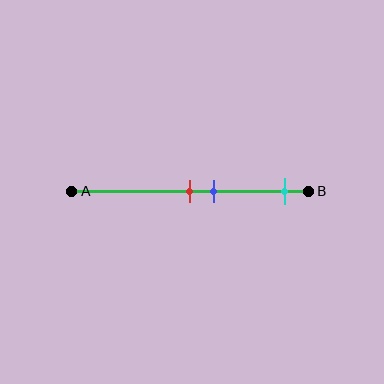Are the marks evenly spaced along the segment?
No, the marks are not evenly spaced.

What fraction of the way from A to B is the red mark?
The red mark is approximately 50% (0.5) of the way from A to B.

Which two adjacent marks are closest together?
The red and blue marks are the closest adjacent pair.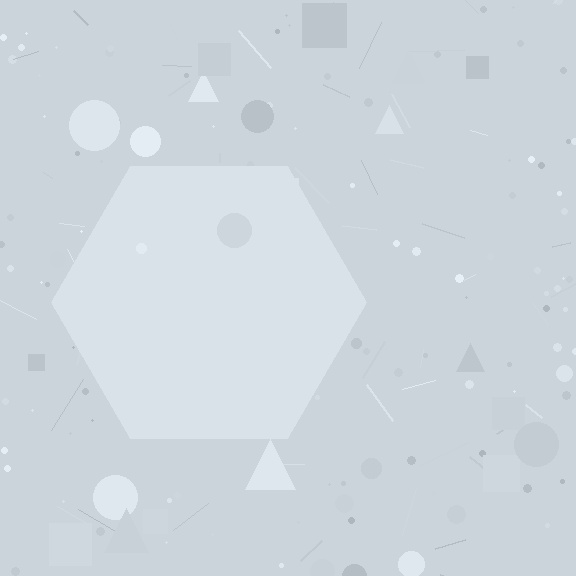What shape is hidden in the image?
A hexagon is hidden in the image.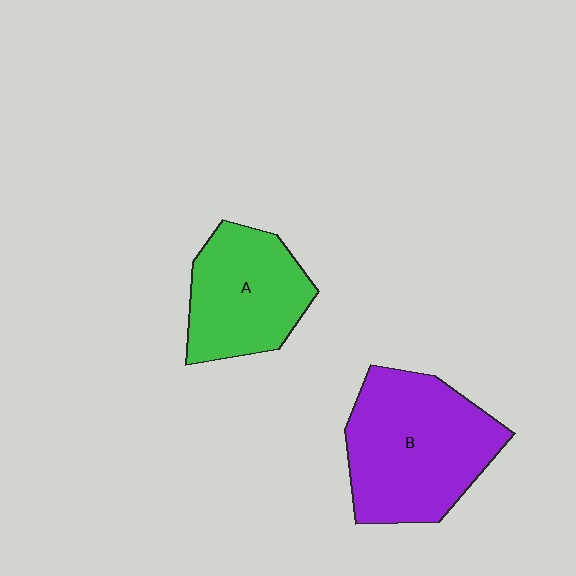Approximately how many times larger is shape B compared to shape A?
Approximately 1.4 times.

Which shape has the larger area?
Shape B (purple).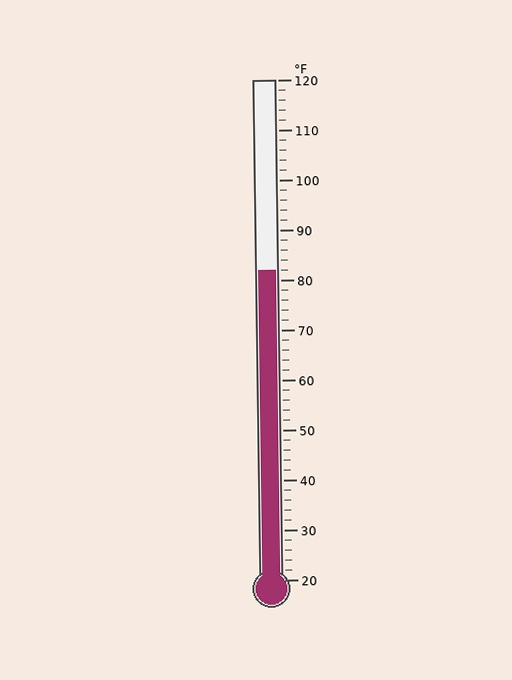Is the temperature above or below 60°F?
The temperature is above 60°F.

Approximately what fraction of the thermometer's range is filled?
The thermometer is filled to approximately 60% of its range.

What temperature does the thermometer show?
The thermometer shows approximately 82°F.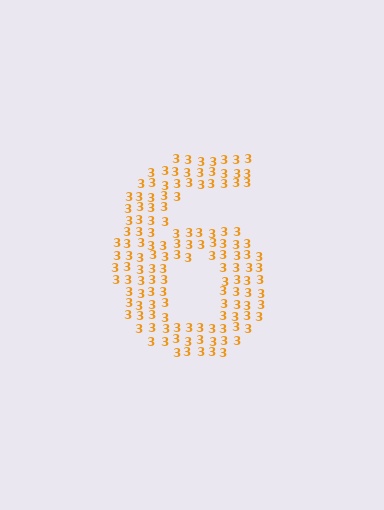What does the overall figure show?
The overall figure shows the digit 6.